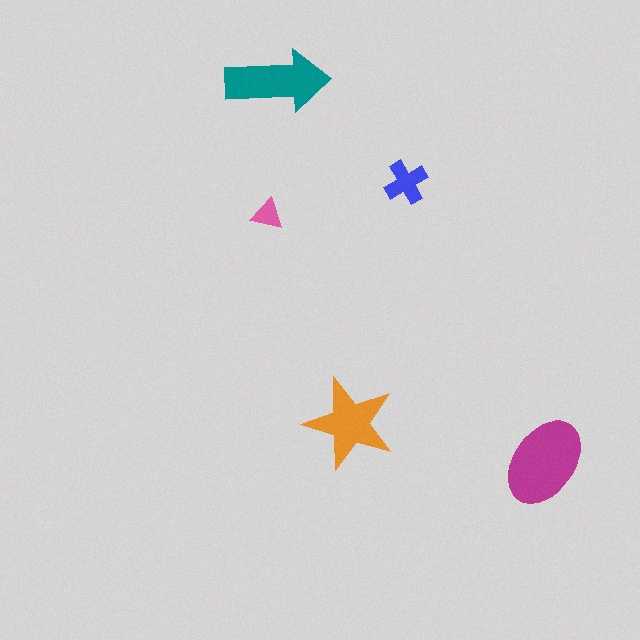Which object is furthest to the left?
The pink triangle is leftmost.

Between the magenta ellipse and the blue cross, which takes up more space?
The magenta ellipse.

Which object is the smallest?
The pink triangle.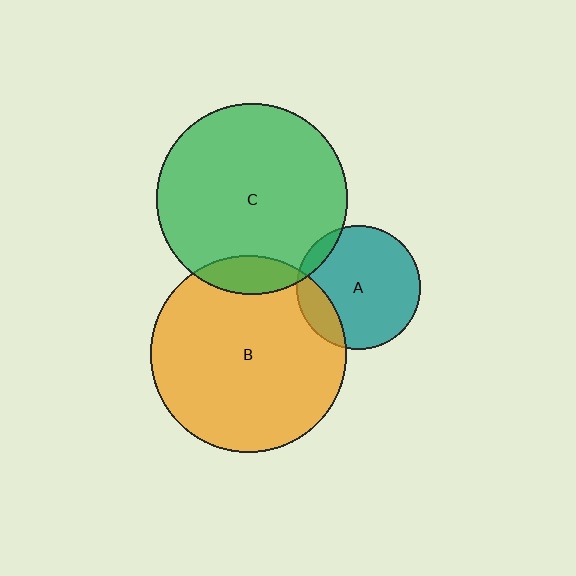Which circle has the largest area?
Circle B (orange).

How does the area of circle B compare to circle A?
Approximately 2.5 times.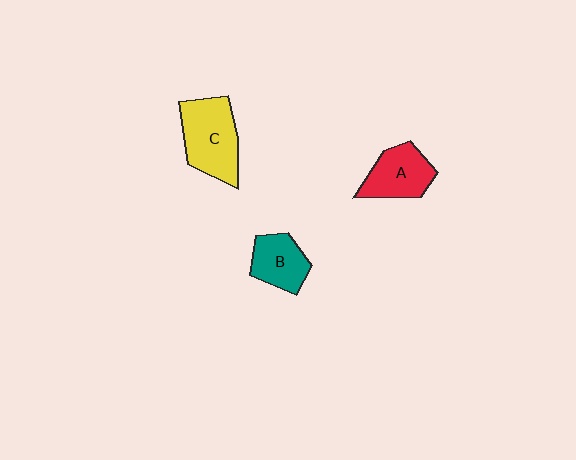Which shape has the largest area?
Shape C (yellow).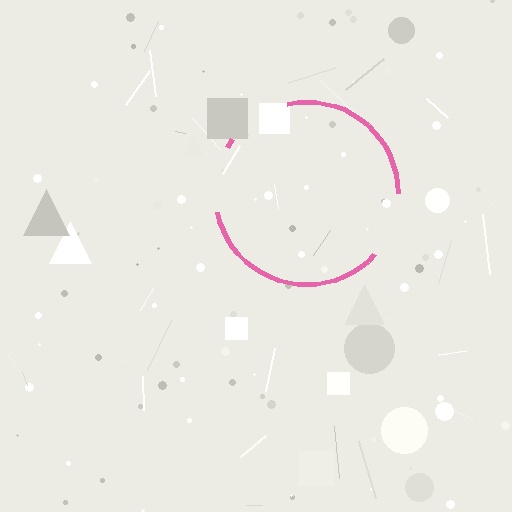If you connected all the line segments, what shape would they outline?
They would outline a circle.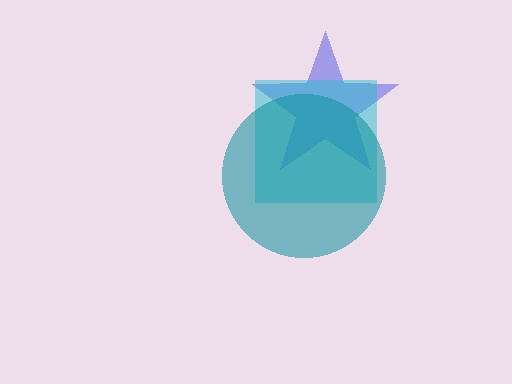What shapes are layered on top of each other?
The layered shapes are: a blue star, a cyan square, a teal circle.